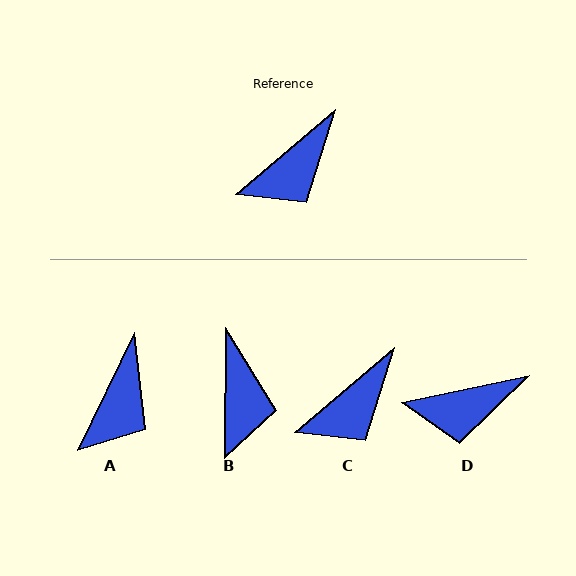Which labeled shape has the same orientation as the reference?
C.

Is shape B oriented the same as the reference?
No, it is off by about 49 degrees.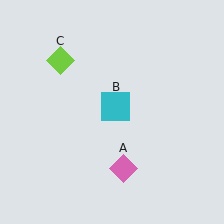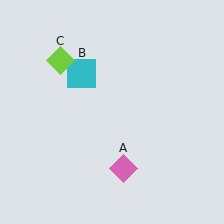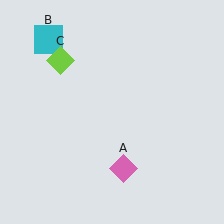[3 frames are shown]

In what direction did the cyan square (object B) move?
The cyan square (object B) moved up and to the left.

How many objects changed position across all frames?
1 object changed position: cyan square (object B).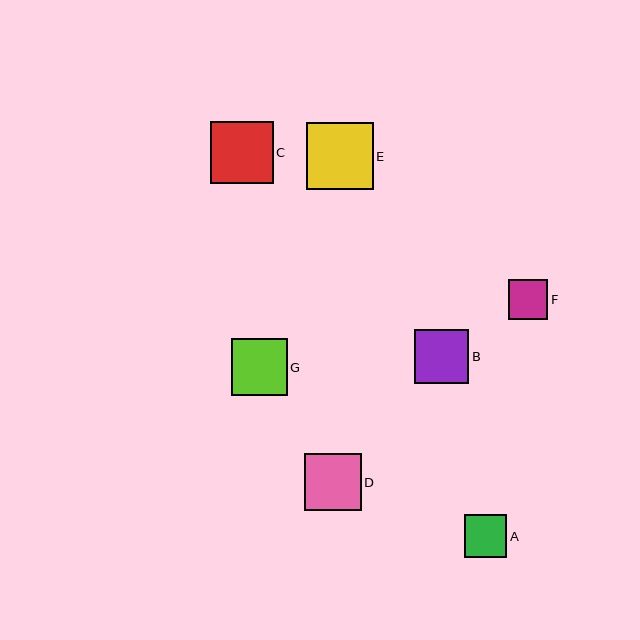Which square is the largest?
Square E is the largest with a size of approximately 66 pixels.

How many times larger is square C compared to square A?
Square C is approximately 1.5 times the size of square A.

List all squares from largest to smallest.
From largest to smallest: E, C, D, G, B, A, F.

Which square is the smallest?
Square F is the smallest with a size of approximately 40 pixels.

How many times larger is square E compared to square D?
Square E is approximately 1.2 times the size of square D.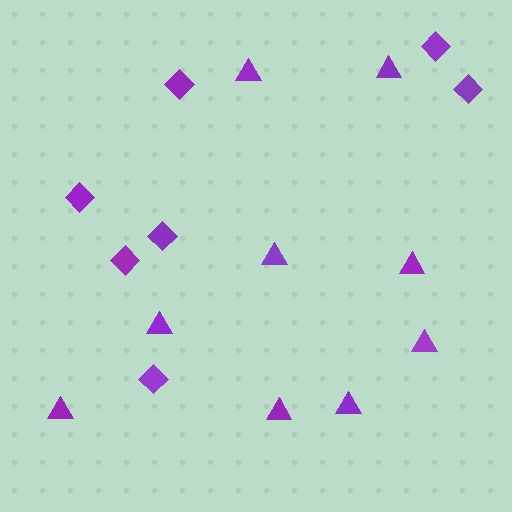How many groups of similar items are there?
There are 2 groups: one group of triangles (9) and one group of diamonds (7).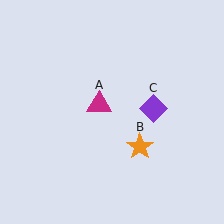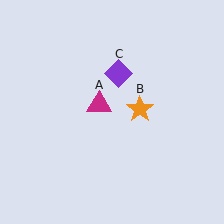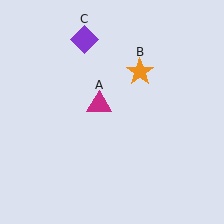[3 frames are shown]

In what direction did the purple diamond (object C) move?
The purple diamond (object C) moved up and to the left.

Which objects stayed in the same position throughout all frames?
Magenta triangle (object A) remained stationary.